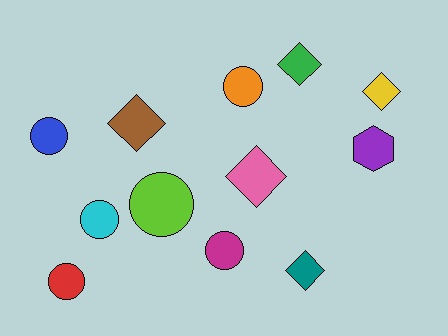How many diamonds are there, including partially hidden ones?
There are 5 diamonds.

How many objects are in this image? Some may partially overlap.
There are 12 objects.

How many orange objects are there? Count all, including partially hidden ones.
There is 1 orange object.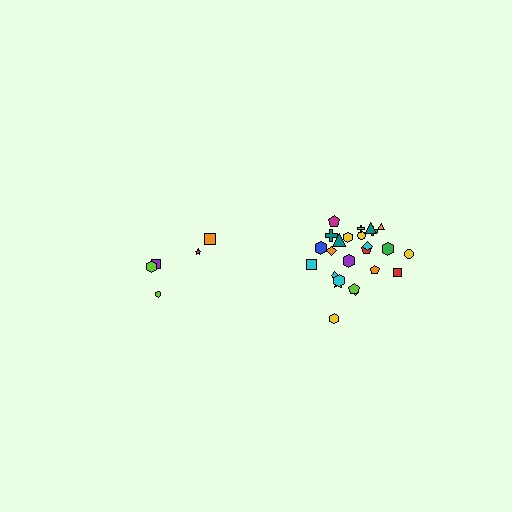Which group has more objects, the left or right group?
The right group.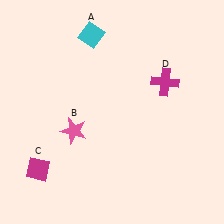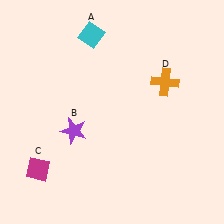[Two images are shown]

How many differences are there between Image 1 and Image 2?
There are 2 differences between the two images.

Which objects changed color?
B changed from pink to purple. D changed from magenta to orange.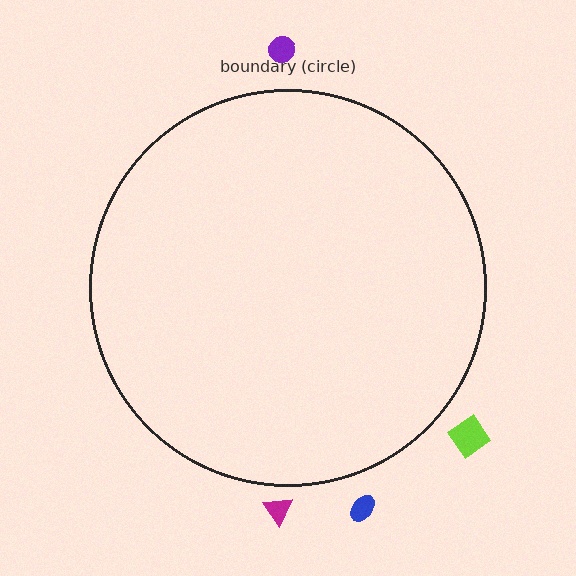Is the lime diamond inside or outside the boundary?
Outside.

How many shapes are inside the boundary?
0 inside, 4 outside.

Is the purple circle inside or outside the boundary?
Outside.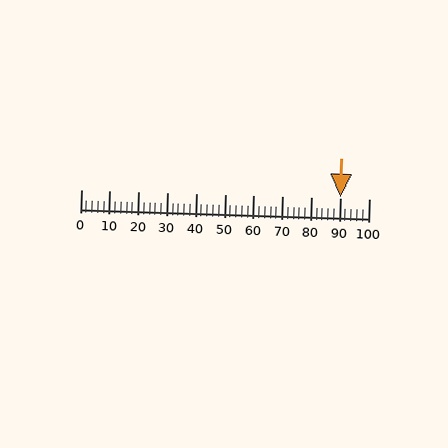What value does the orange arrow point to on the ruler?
The orange arrow points to approximately 90.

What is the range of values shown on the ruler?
The ruler shows values from 0 to 100.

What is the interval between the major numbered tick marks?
The major tick marks are spaced 10 units apart.